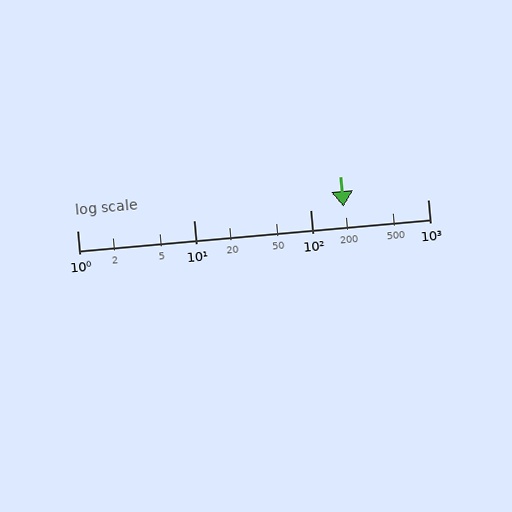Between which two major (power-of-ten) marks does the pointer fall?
The pointer is between 100 and 1000.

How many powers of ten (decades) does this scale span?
The scale spans 3 decades, from 1 to 1000.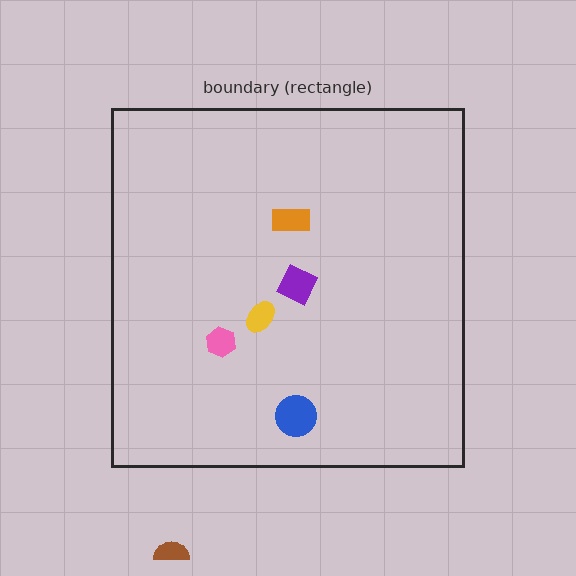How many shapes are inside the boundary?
5 inside, 1 outside.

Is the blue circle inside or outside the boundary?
Inside.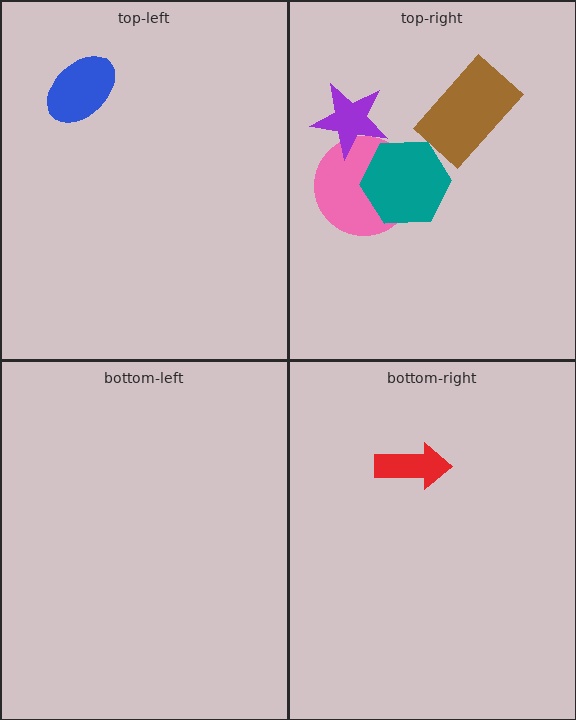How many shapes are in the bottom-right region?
1.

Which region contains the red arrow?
The bottom-right region.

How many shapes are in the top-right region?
4.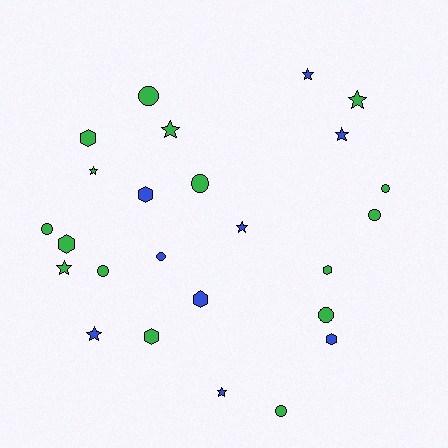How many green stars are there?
There are 4 green stars.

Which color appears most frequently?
Green, with 16 objects.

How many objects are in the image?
There are 25 objects.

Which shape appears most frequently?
Star, with 9 objects.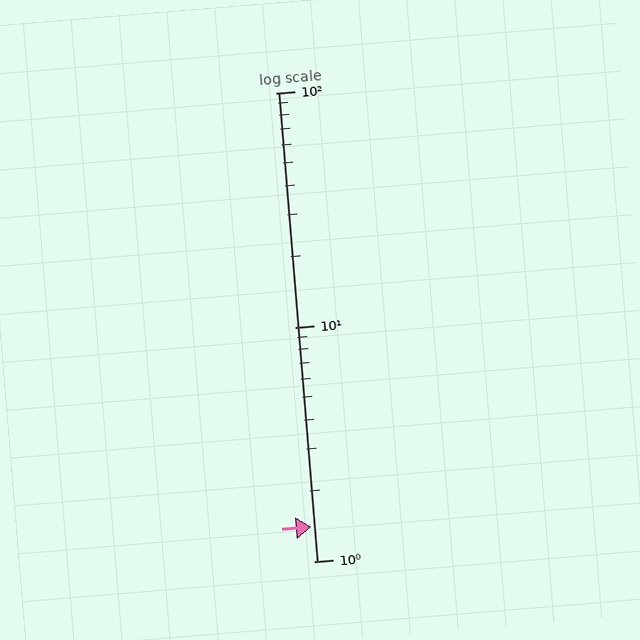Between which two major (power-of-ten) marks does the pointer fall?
The pointer is between 1 and 10.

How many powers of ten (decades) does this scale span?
The scale spans 2 decades, from 1 to 100.